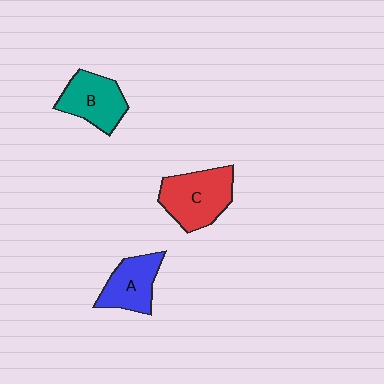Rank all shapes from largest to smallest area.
From largest to smallest: C (red), B (teal), A (blue).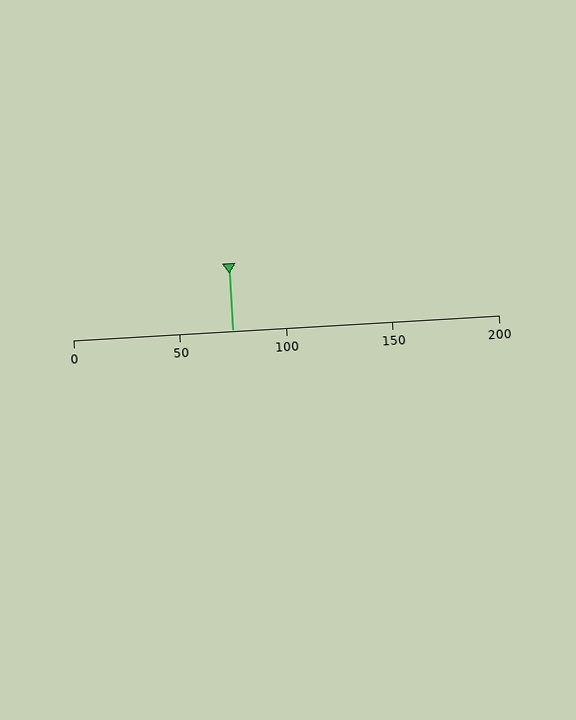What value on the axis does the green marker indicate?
The marker indicates approximately 75.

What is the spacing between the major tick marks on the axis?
The major ticks are spaced 50 apart.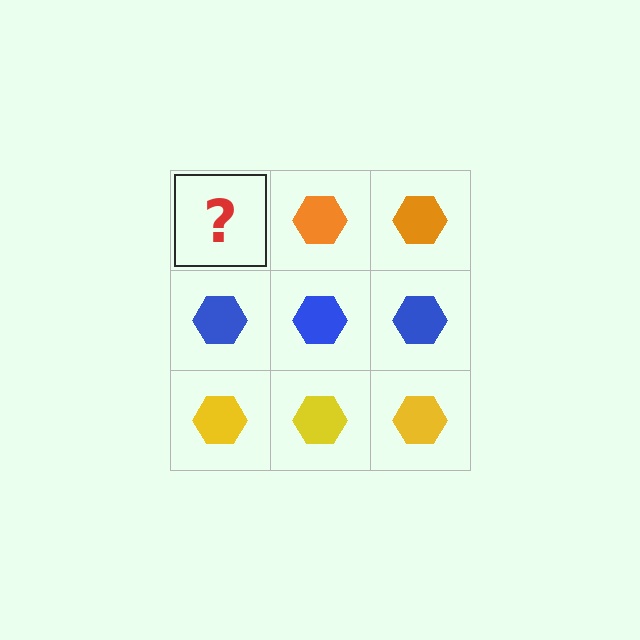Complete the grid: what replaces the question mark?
The question mark should be replaced with an orange hexagon.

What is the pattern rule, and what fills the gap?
The rule is that each row has a consistent color. The gap should be filled with an orange hexagon.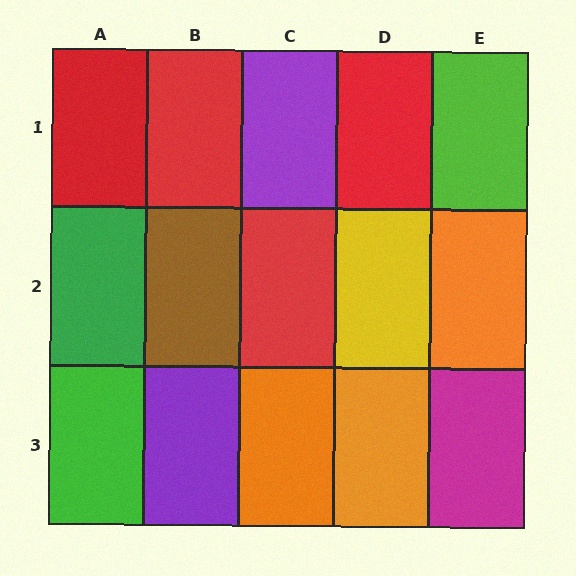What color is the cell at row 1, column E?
Lime.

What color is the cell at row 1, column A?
Red.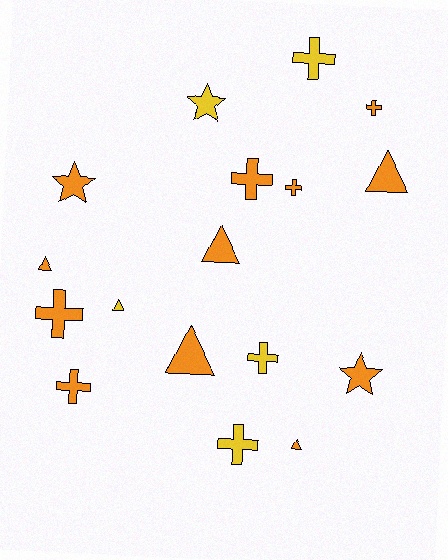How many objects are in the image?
There are 17 objects.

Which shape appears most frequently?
Cross, with 8 objects.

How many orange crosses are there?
There are 5 orange crosses.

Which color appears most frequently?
Orange, with 12 objects.